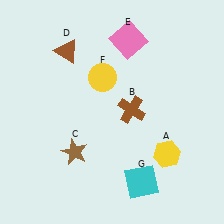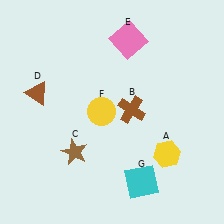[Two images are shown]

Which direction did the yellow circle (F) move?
The yellow circle (F) moved down.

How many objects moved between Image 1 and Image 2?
2 objects moved between the two images.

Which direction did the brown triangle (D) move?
The brown triangle (D) moved down.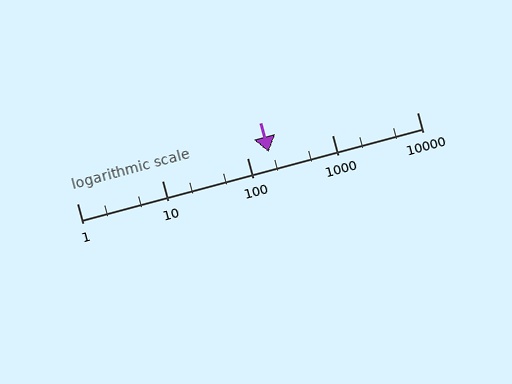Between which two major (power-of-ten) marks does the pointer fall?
The pointer is between 100 and 1000.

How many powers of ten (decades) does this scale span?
The scale spans 4 decades, from 1 to 10000.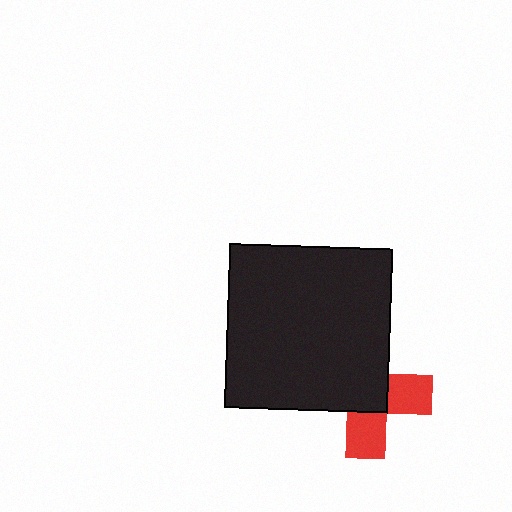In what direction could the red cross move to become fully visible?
The red cross could move toward the lower-right. That would shift it out from behind the black square entirely.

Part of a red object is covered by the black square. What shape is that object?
It is a cross.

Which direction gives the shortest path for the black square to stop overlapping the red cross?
Moving toward the upper-left gives the shortest separation.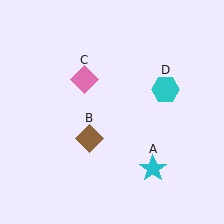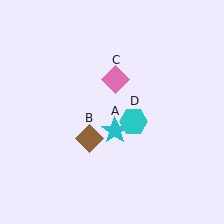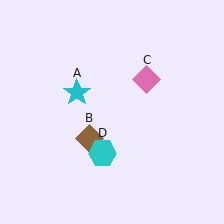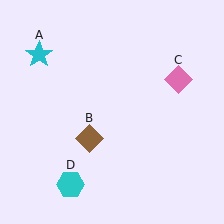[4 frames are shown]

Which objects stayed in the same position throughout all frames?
Brown diamond (object B) remained stationary.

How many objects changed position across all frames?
3 objects changed position: cyan star (object A), pink diamond (object C), cyan hexagon (object D).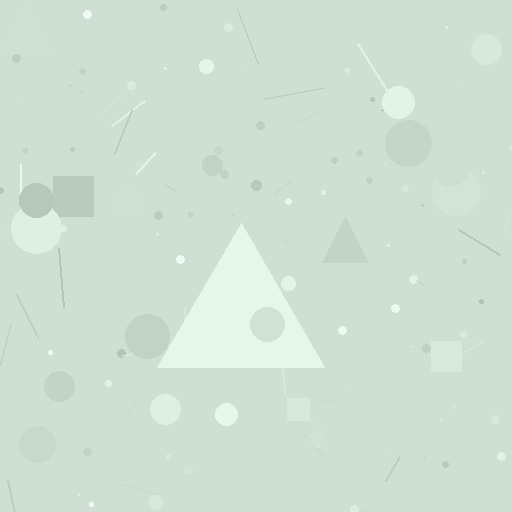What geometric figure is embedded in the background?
A triangle is embedded in the background.